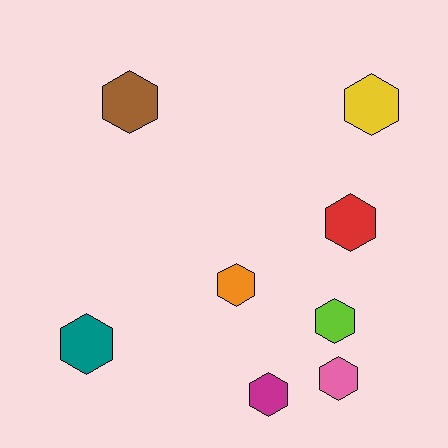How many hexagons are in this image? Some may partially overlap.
There are 8 hexagons.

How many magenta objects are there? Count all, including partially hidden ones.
There is 1 magenta object.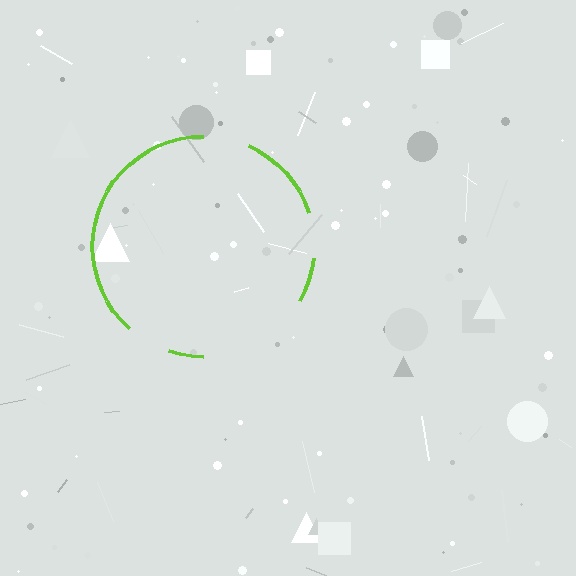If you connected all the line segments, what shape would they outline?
They would outline a circle.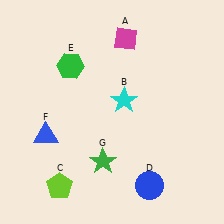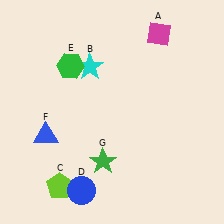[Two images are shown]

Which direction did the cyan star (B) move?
The cyan star (B) moved left.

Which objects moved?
The objects that moved are: the magenta diamond (A), the cyan star (B), the blue circle (D).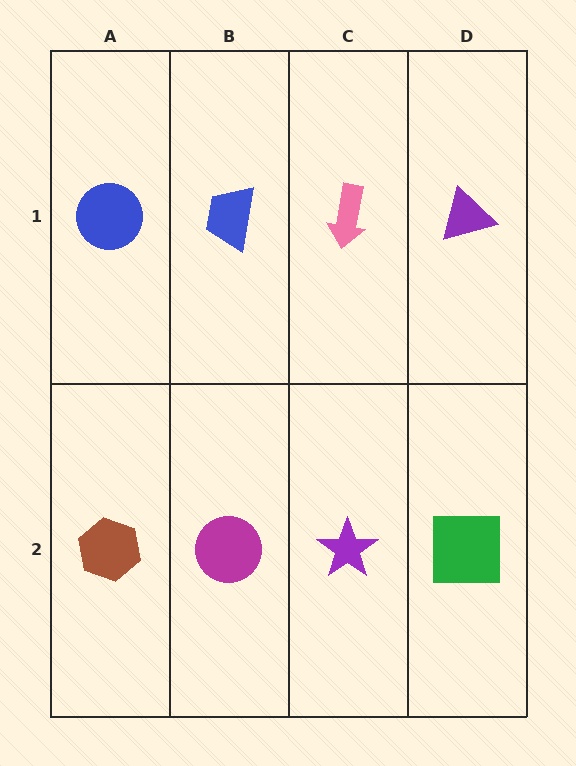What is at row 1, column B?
A blue trapezoid.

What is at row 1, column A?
A blue circle.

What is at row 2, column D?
A green square.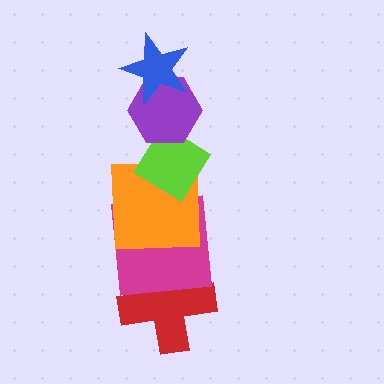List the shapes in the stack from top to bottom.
From top to bottom: the blue star, the purple hexagon, the lime diamond, the orange square, the magenta square, the red cross.